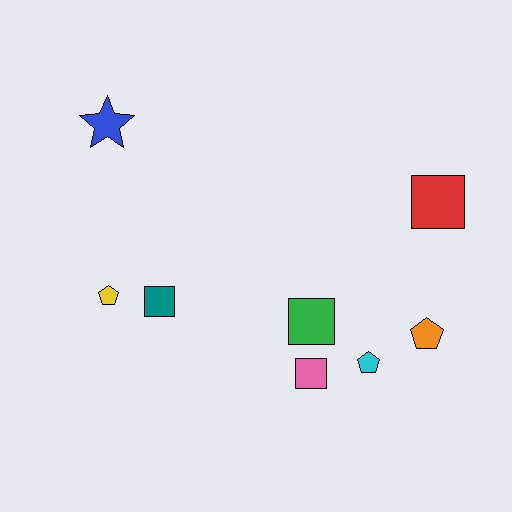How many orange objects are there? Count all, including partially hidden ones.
There is 1 orange object.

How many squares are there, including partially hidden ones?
There are 4 squares.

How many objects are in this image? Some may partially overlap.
There are 8 objects.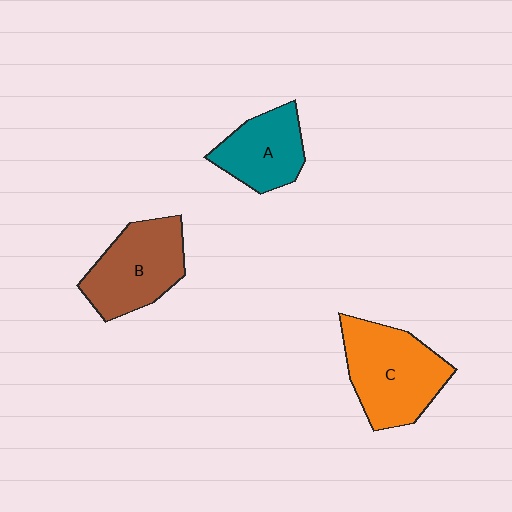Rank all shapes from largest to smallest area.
From largest to smallest: C (orange), B (brown), A (teal).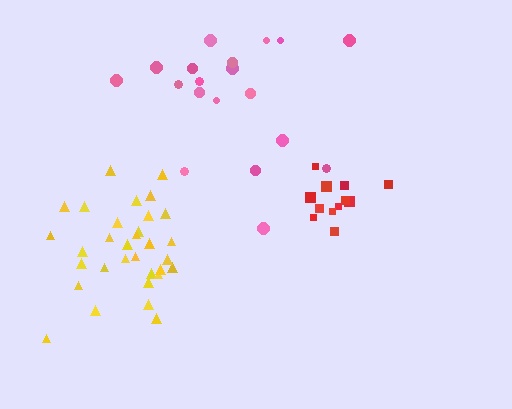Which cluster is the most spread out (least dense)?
Pink.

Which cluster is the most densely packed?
Yellow.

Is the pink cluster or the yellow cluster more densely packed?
Yellow.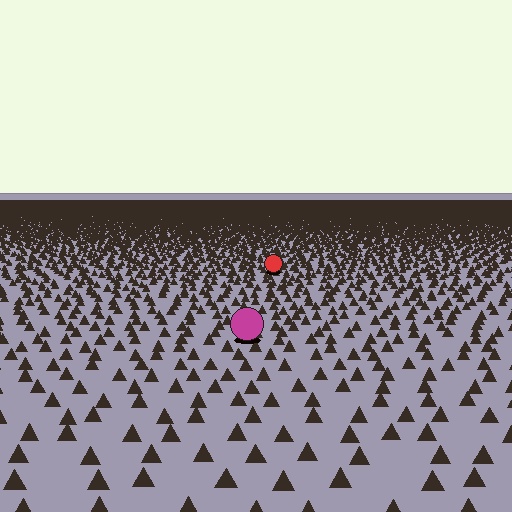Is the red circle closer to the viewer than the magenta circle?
No. The magenta circle is closer — you can tell from the texture gradient: the ground texture is coarser near it.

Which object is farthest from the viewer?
The red circle is farthest from the viewer. It appears smaller and the ground texture around it is denser.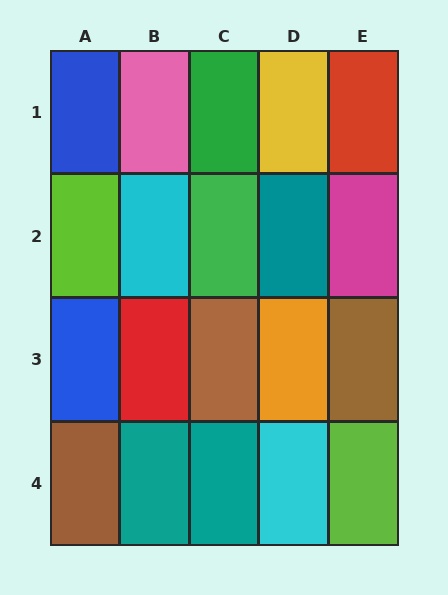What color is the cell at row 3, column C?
Brown.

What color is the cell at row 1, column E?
Red.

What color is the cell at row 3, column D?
Orange.